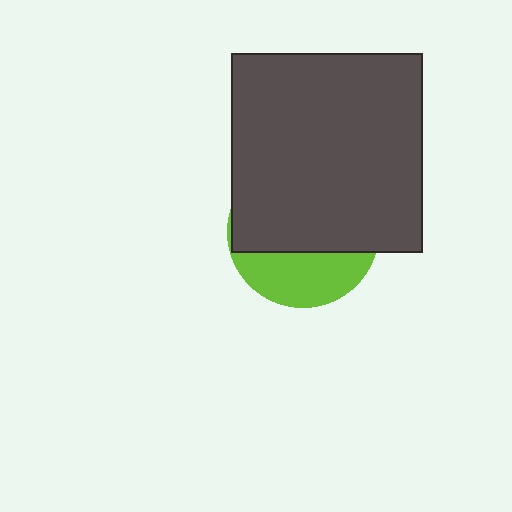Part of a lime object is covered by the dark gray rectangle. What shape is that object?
It is a circle.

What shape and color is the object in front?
The object in front is a dark gray rectangle.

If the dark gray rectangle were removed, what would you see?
You would see the complete lime circle.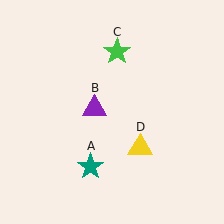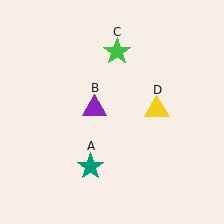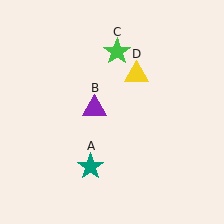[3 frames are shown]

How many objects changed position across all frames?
1 object changed position: yellow triangle (object D).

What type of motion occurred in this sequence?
The yellow triangle (object D) rotated counterclockwise around the center of the scene.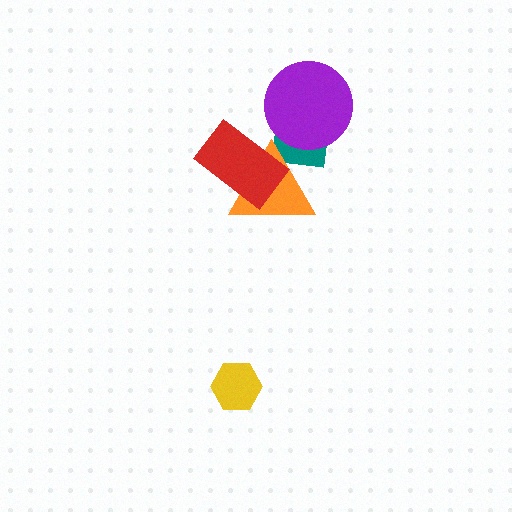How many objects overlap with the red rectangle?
2 objects overlap with the red rectangle.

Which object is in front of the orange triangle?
The red rectangle is in front of the orange triangle.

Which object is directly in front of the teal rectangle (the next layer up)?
The orange triangle is directly in front of the teal rectangle.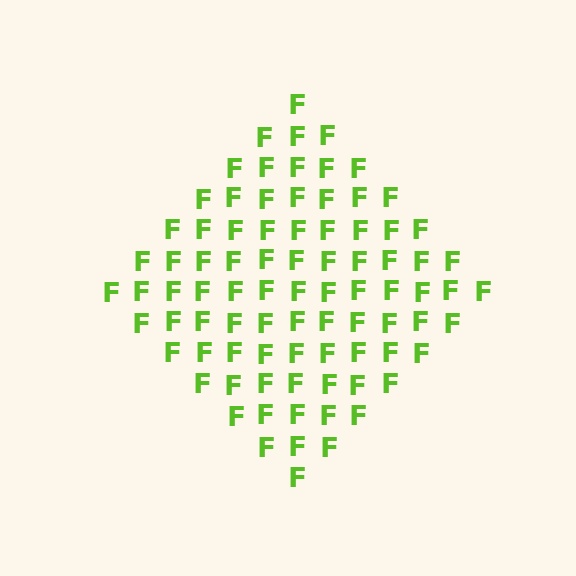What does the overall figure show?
The overall figure shows a diamond.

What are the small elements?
The small elements are letter F's.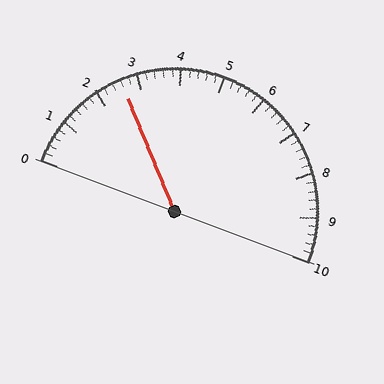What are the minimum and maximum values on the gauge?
The gauge ranges from 0 to 10.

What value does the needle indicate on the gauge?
The needle indicates approximately 2.6.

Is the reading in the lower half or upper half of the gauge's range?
The reading is in the lower half of the range (0 to 10).